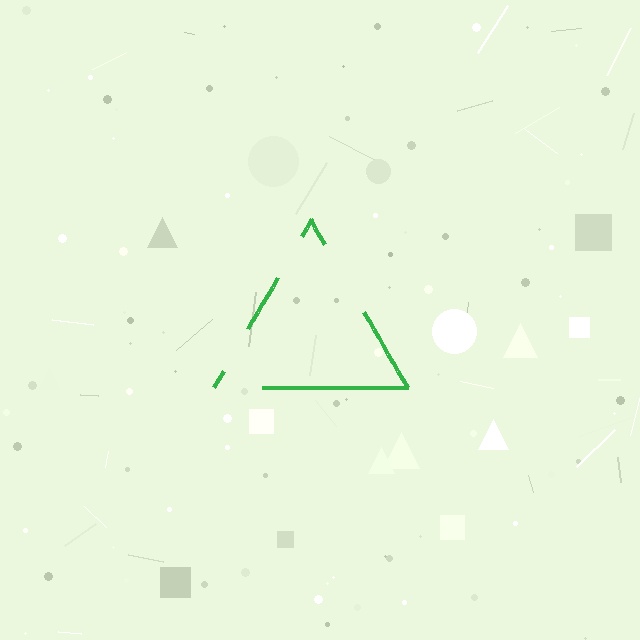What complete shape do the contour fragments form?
The contour fragments form a triangle.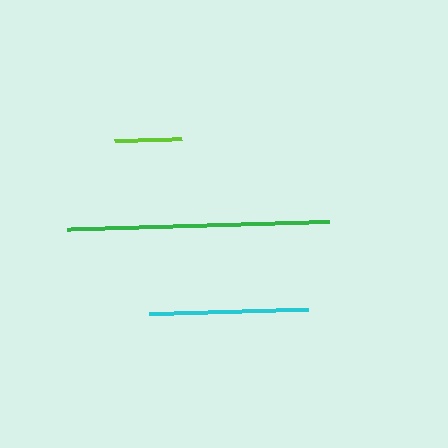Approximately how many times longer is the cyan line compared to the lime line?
The cyan line is approximately 2.4 times the length of the lime line.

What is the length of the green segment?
The green segment is approximately 262 pixels long.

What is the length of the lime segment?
The lime segment is approximately 67 pixels long.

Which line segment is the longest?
The green line is the longest at approximately 262 pixels.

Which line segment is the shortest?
The lime line is the shortest at approximately 67 pixels.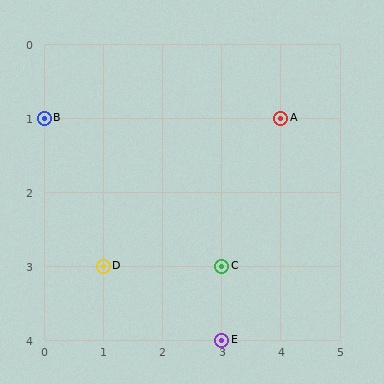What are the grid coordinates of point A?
Point A is at grid coordinates (4, 1).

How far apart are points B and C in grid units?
Points B and C are 3 columns and 2 rows apart (about 3.6 grid units diagonally).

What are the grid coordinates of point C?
Point C is at grid coordinates (3, 3).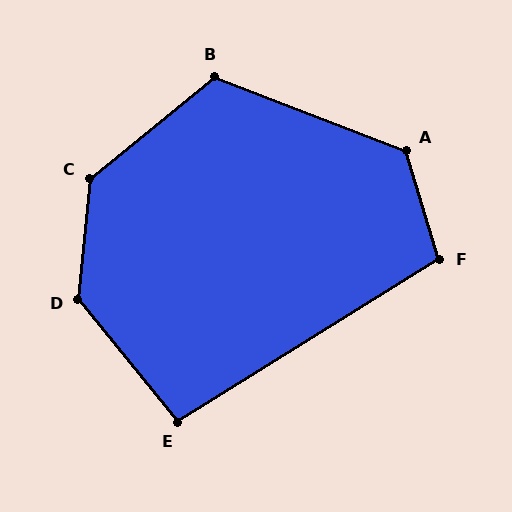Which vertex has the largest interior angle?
D, at approximately 135 degrees.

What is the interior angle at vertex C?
Approximately 135 degrees (obtuse).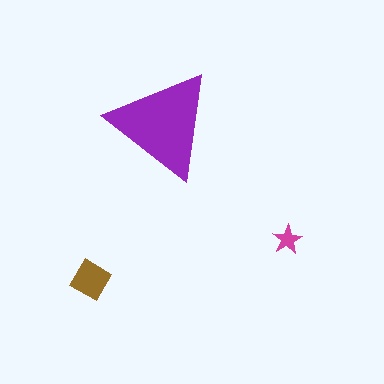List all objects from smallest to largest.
The magenta star, the brown diamond, the purple triangle.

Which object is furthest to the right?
The magenta star is rightmost.